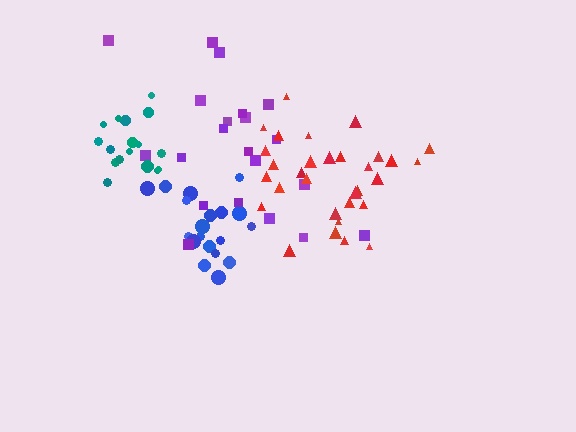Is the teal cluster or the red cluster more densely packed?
Teal.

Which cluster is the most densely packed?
Teal.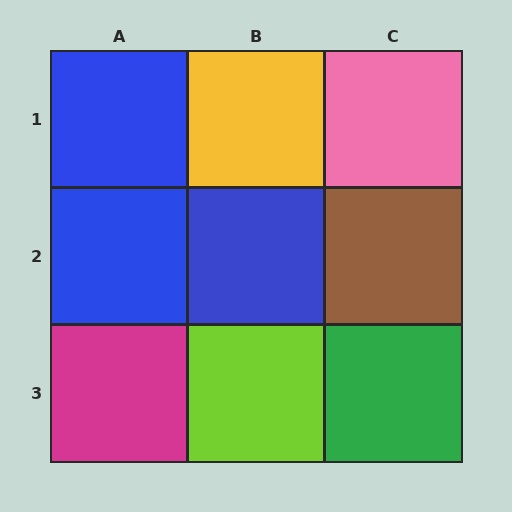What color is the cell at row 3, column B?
Lime.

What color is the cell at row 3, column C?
Green.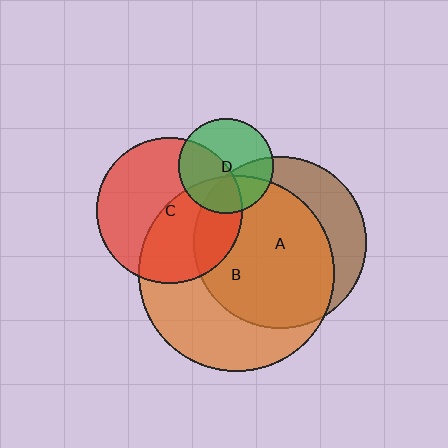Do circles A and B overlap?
Yes.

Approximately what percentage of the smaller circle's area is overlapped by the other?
Approximately 70%.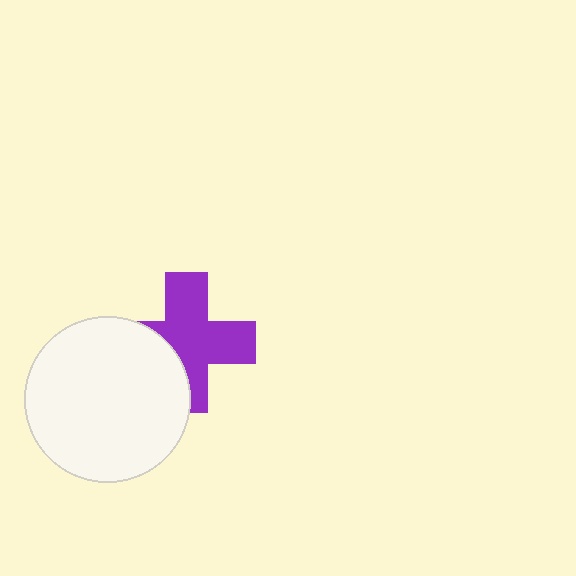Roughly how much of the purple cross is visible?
Most of it is visible (roughly 67%).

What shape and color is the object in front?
The object in front is a white circle.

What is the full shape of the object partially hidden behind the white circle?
The partially hidden object is a purple cross.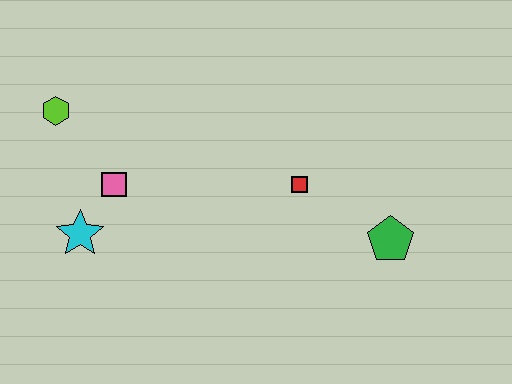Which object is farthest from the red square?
The lime hexagon is farthest from the red square.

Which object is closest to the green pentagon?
The red square is closest to the green pentagon.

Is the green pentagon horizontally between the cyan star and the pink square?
No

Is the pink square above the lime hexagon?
No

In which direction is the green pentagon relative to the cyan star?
The green pentagon is to the right of the cyan star.